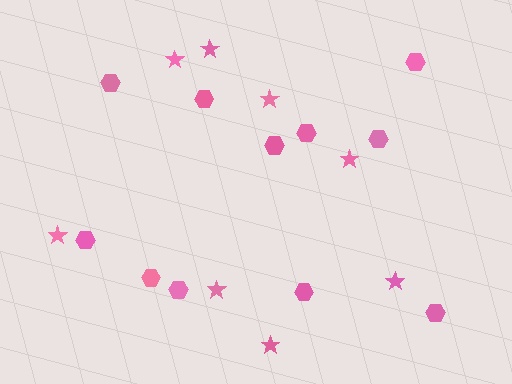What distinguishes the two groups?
There are 2 groups: one group of hexagons (11) and one group of stars (8).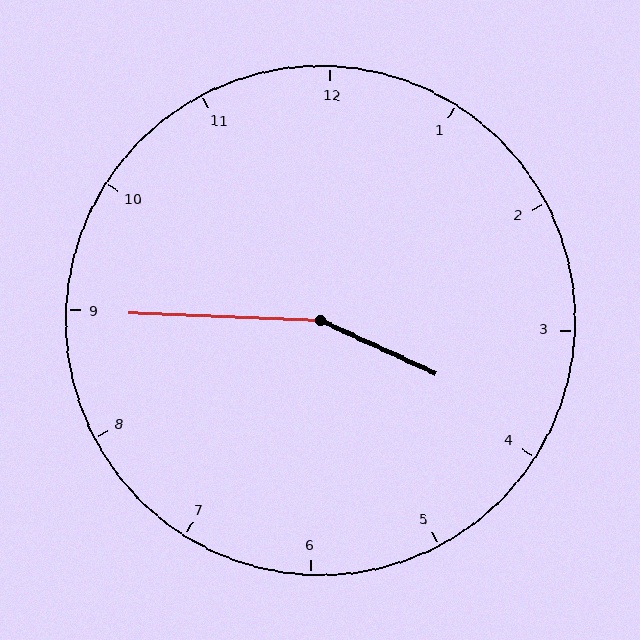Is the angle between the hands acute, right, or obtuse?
It is obtuse.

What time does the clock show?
3:45.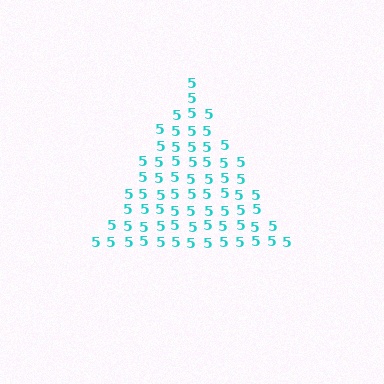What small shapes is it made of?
It is made of small digit 5's.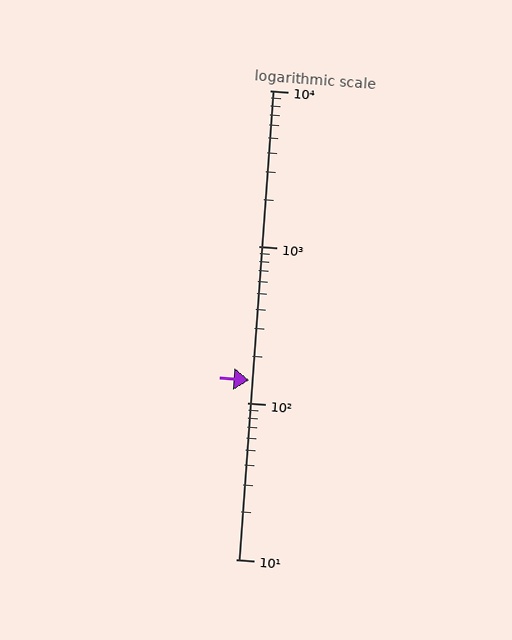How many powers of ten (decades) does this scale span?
The scale spans 3 decades, from 10 to 10000.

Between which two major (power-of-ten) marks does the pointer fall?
The pointer is between 100 and 1000.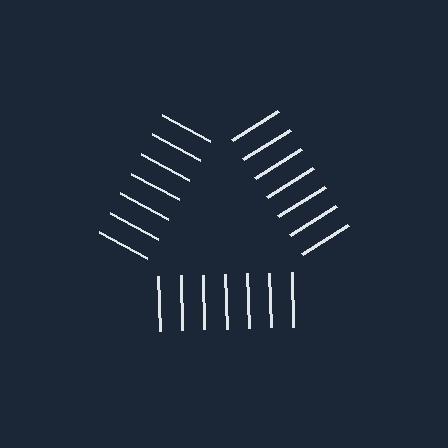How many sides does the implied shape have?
3 sides — the line-ends trace a triangle.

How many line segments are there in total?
21 — 7 along each of the 3 edges.